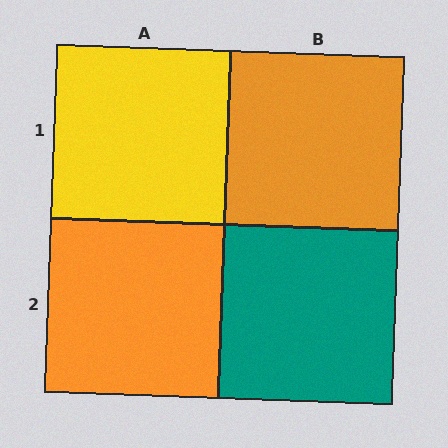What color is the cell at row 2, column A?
Orange.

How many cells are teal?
1 cell is teal.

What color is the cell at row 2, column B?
Teal.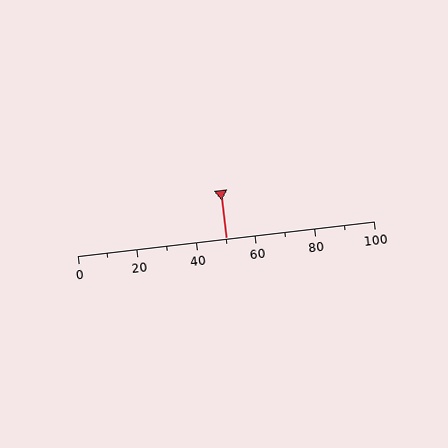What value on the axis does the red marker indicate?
The marker indicates approximately 50.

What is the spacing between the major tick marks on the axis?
The major ticks are spaced 20 apart.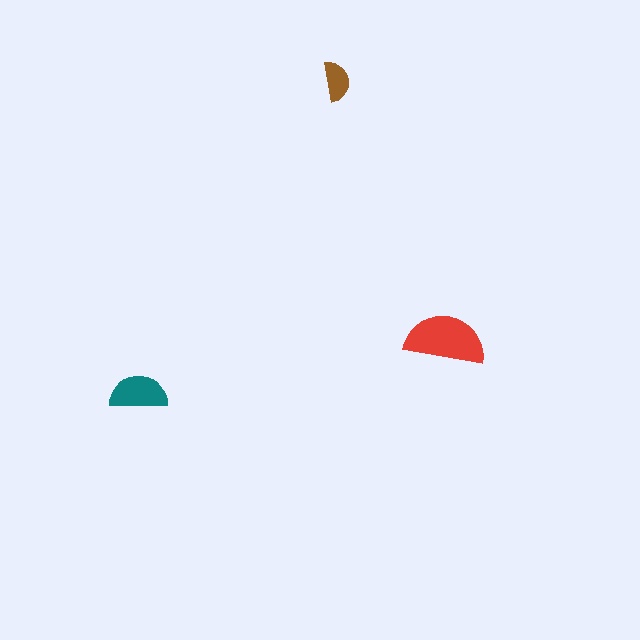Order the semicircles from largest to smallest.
the red one, the teal one, the brown one.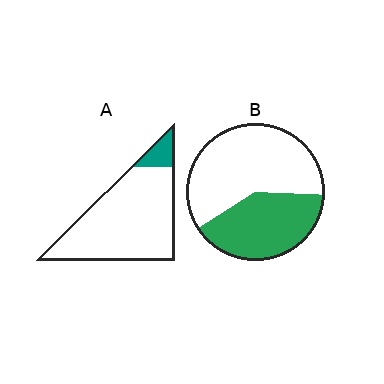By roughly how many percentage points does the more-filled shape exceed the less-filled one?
By roughly 30 percentage points (B over A).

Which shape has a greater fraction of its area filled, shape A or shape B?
Shape B.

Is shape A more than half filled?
No.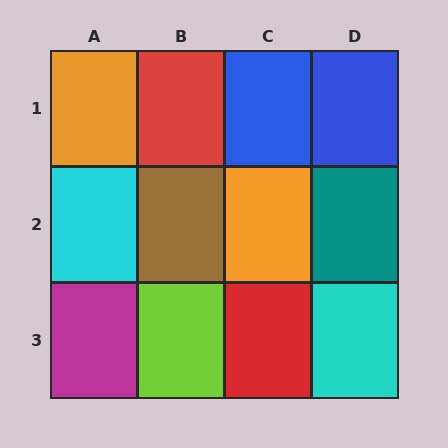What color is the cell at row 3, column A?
Magenta.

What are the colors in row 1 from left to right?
Orange, red, blue, blue.